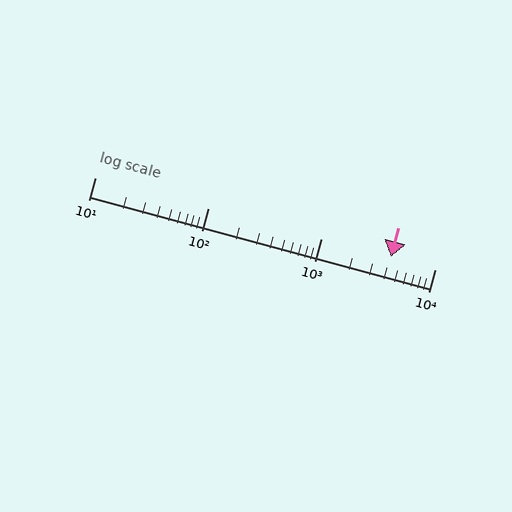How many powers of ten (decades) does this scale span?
The scale spans 3 decades, from 10 to 10000.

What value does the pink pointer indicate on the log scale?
The pointer indicates approximately 4100.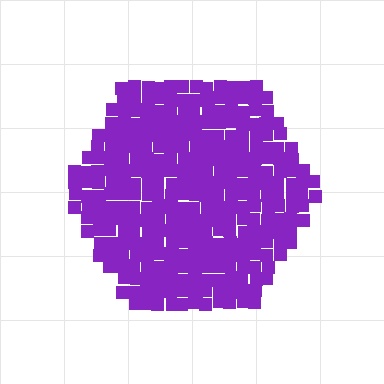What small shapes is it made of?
It is made of small squares.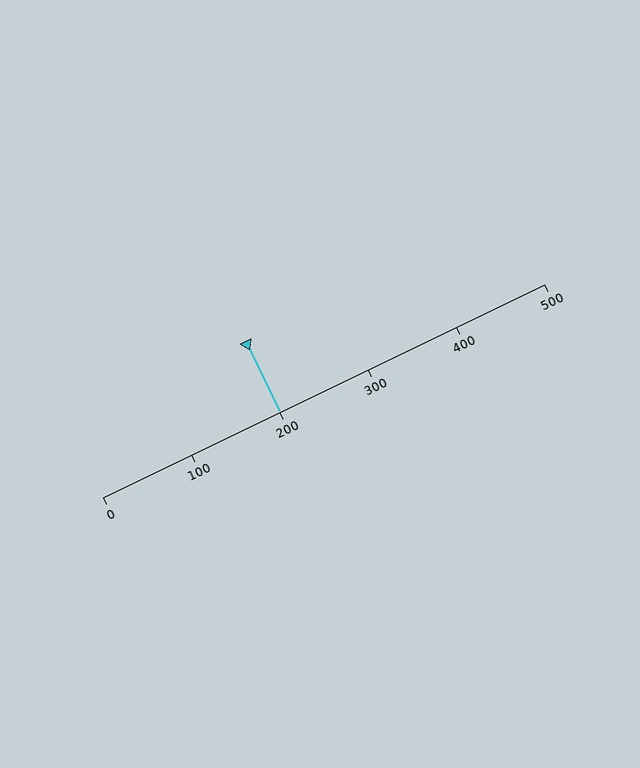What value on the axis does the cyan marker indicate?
The marker indicates approximately 200.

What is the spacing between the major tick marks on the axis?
The major ticks are spaced 100 apart.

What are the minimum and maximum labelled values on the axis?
The axis runs from 0 to 500.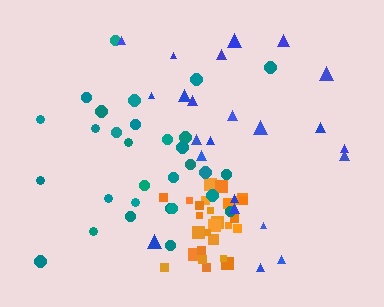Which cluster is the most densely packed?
Orange.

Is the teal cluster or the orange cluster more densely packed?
Orange.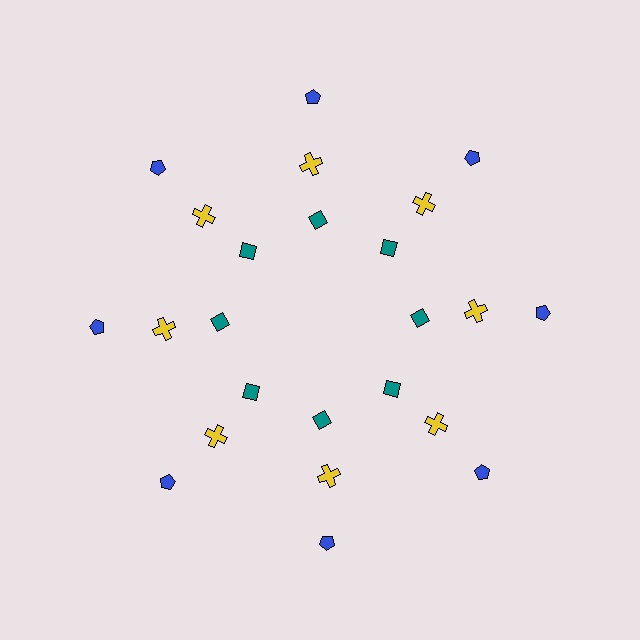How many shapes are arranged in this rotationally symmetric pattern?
There are 24 shapes, arranged in 8 groups of 3.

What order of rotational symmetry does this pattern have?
This pattern has 8-fold rotational symmetry.